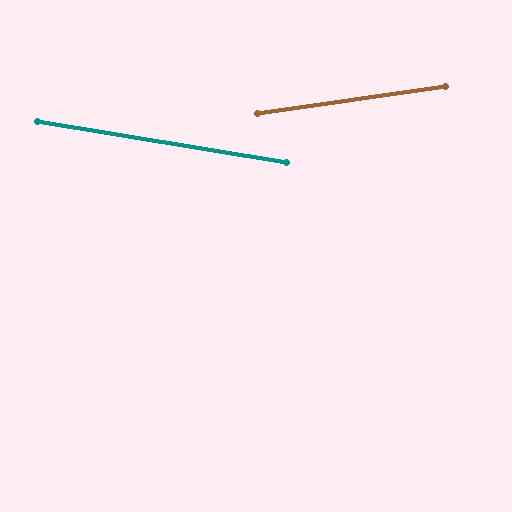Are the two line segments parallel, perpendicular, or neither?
Neither parallel nor perpendicular — they differ by about 18°.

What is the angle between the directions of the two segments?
Approximately 18 degrees.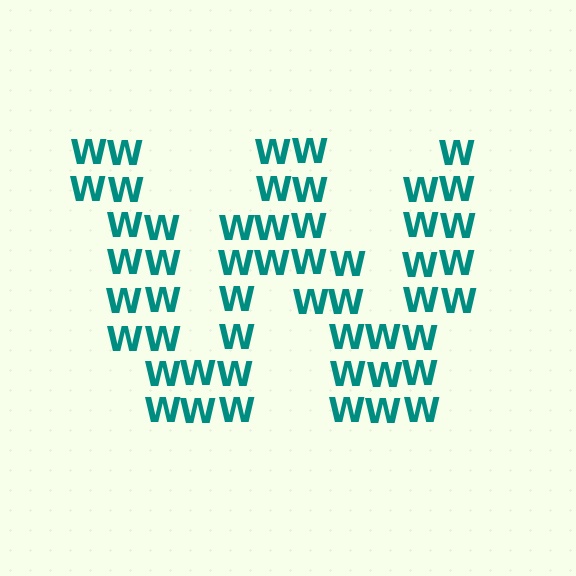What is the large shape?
The large shape is the letter W.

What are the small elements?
The small elements are letter W's.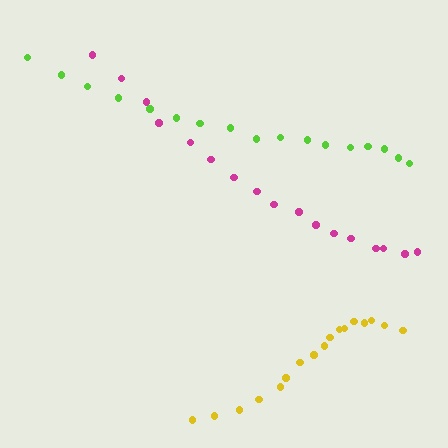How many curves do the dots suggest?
There are 3 distinct paths.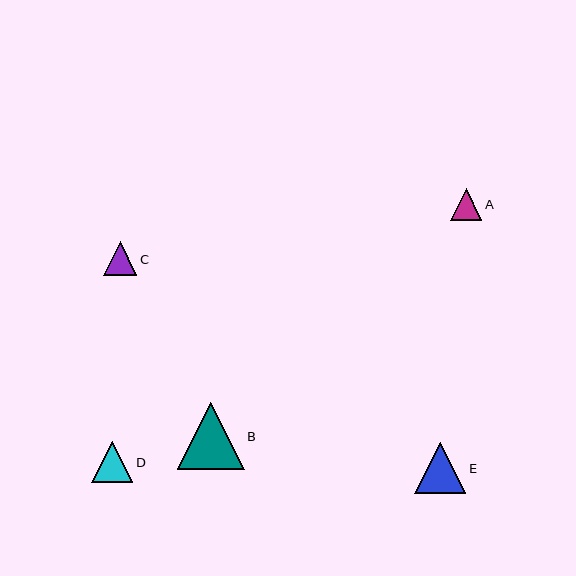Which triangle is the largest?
Triangle B is the largest with a size of approximately 67 pixels.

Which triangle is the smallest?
Triangle A is the smallest with a size of approximately 31 pixels.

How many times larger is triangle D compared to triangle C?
Triangle D is approximately 1.2 times the size of triangle C.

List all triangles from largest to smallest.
From largest to smallest: B, E, D, C, A.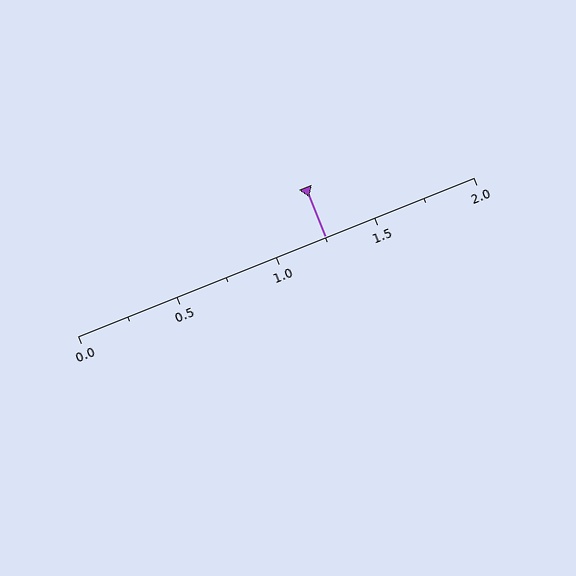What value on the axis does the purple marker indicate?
The marker indicates approximately 1.25.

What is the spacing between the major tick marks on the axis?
The major ticks are spaced 0.5 apart.